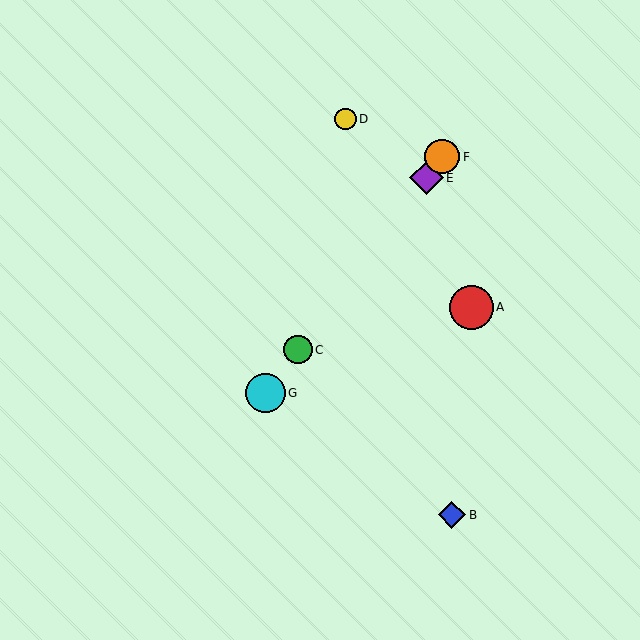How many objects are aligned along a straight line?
4 objects (C, E, F, G) are aligned along a straight line.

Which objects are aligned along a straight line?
Objects C, E, F, G are aligned along a straight line.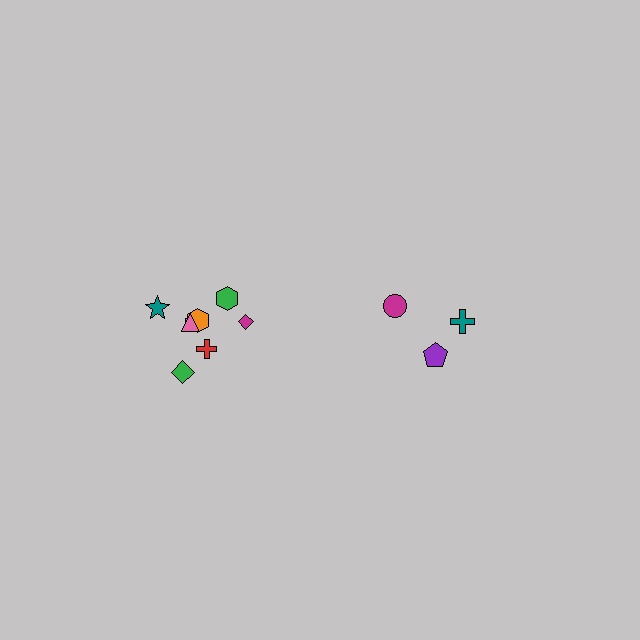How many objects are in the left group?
There are 8 objects.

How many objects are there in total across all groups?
There are 11 objects.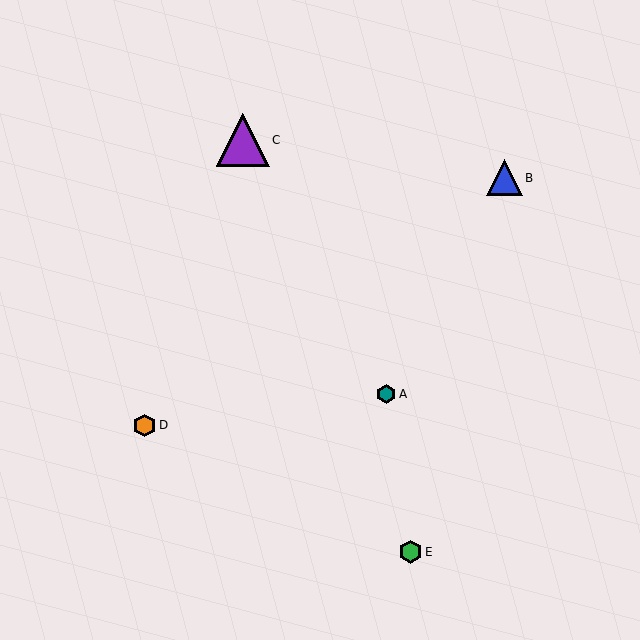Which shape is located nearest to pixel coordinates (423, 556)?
The green hexagon (labeled E) at (411, 552) is nearest to that location.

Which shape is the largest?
The purple triangle (labeled C) is the largest.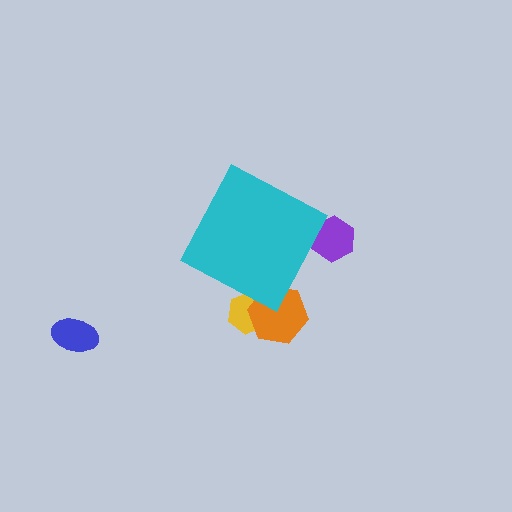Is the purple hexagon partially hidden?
Yes, the purple hexagon is partially hidden behind the cyan diamond.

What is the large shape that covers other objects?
A cyan diamond.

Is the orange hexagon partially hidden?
Yes, the orange hexagon is partially hidden behind the cyan diamond.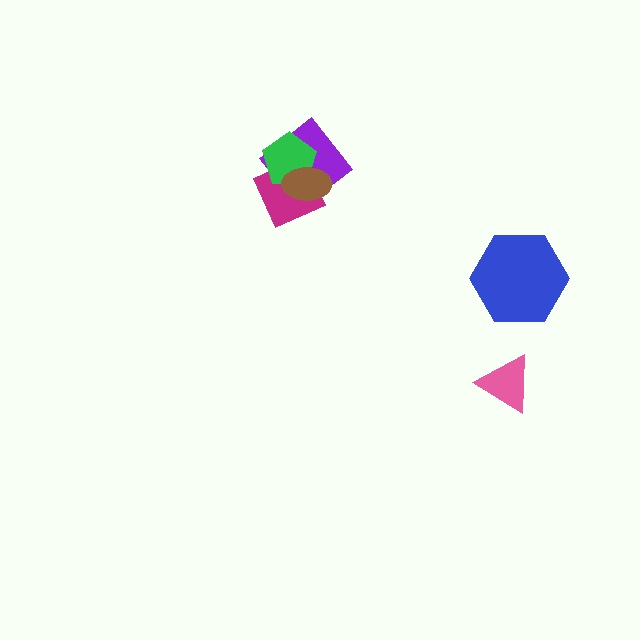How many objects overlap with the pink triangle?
0 objects overlap with the pink triangle.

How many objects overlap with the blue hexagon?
0 objects overlap with the blue hexagon.